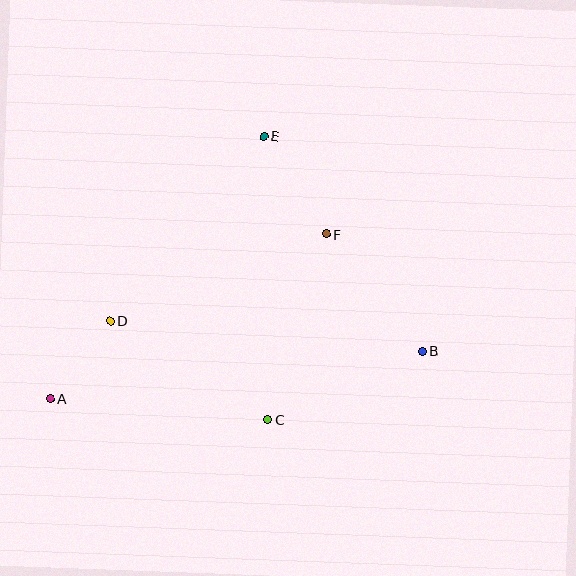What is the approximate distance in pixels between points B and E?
The distance between B and E is approximately 267 pixels.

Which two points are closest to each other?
Points A and D are closest to each other.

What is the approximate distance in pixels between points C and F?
The distance between C and F is approximately 194 pixels.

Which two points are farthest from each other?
Points A and B are farthest from each other.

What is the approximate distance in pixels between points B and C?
The distance between B and C is approximately 169 pixels.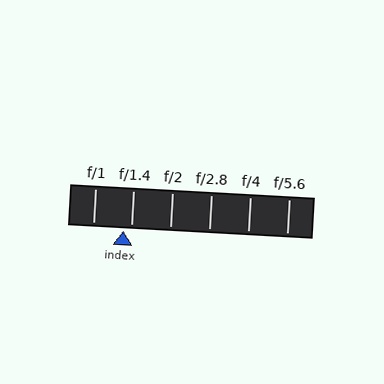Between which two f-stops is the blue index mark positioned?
The index mark is between f/1 and f/1.4.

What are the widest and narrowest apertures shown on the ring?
The widest aperture shown is f/1 and the narrowest is f/5.6.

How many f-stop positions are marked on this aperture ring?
There are 6 f-stop positions marked.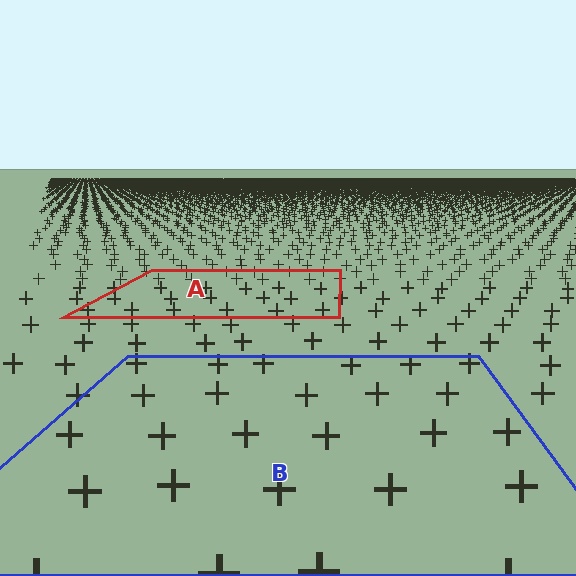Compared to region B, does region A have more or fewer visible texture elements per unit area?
Region A has more texture elements per unit area — they are packed more densely because it is farther away.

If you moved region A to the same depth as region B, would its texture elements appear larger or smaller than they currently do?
They would appear larger. At a closer depth, the same texture elements are projected at a bigger on-screen size.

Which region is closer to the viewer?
Region B is closer. The texture elements there are larger and more spread out.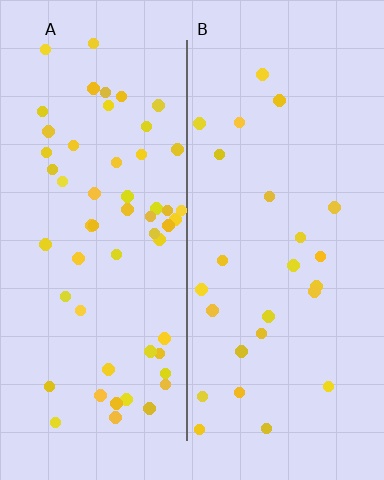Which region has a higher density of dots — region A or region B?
A (the left).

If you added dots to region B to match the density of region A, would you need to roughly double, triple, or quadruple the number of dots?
Approximately double.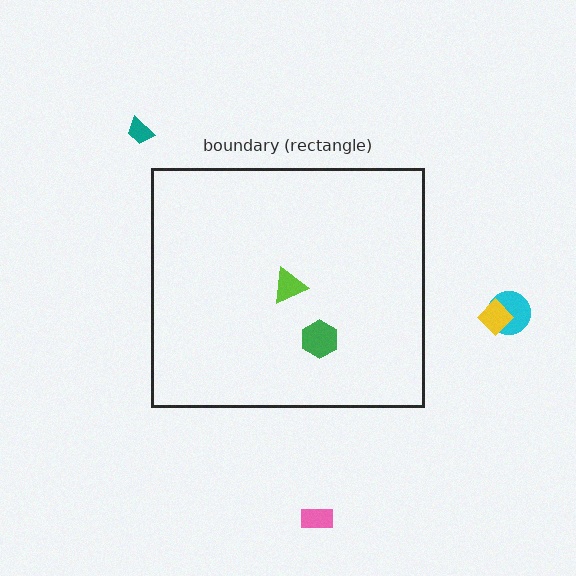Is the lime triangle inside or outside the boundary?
Inside.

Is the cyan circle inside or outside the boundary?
Outside.